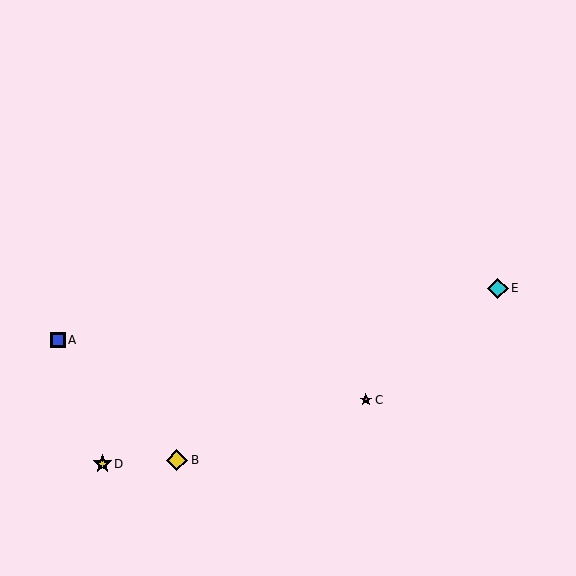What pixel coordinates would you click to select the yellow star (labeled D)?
Click at (102, 464) to select the yellow star D.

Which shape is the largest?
The yellow diamond (labeled B) is the largest.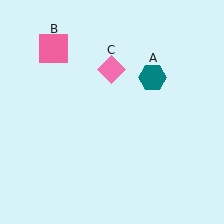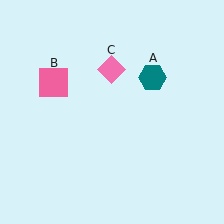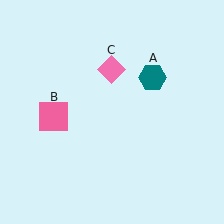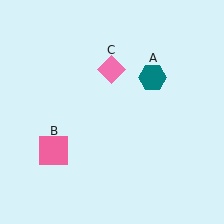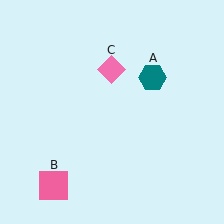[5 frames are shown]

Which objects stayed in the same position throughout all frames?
Teal hexagon (object A) and pink diamond (object C) remained stationary.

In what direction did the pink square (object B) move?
The pink square (object B) moved down.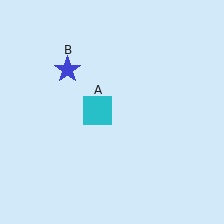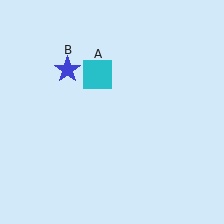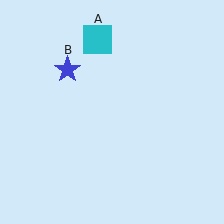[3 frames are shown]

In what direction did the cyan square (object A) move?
The cyan square (object A) moved up.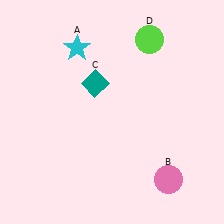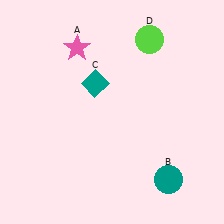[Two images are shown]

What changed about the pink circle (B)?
In Image 1, B is pink. In Image 2, it changed to teal.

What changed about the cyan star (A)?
In Image 1, A is cyan. In Image 2, it changed to pink.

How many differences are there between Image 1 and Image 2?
There are 2 differences between the two images.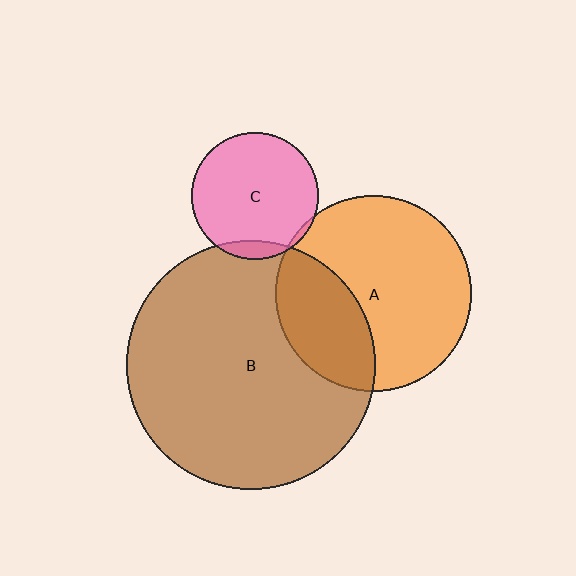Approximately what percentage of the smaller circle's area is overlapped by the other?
Approximately 10%.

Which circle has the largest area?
Circle B (brown).